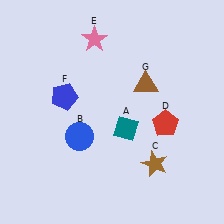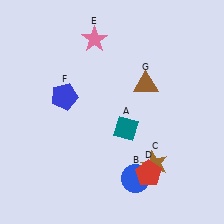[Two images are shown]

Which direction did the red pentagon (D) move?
The red pentagon (D) moved down.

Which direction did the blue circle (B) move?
The blue circle (B) moved right.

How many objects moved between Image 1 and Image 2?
2 objects moved between the two images.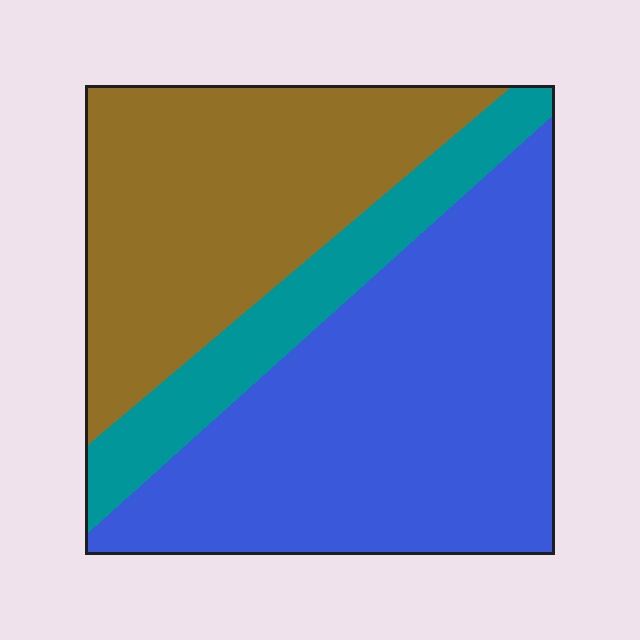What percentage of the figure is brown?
Brown covers around 35% of the figure.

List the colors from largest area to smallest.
From largest to smallest: blue, brown, teal.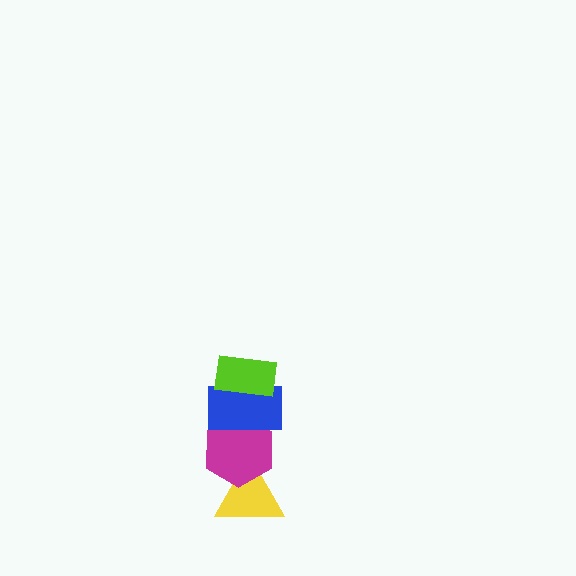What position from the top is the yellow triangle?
The yellow triangle is 4th from the top.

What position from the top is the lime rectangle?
The lime rectangle is 1st from the top.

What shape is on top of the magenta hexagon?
The blue rectangle is on top of the magenta hexagon.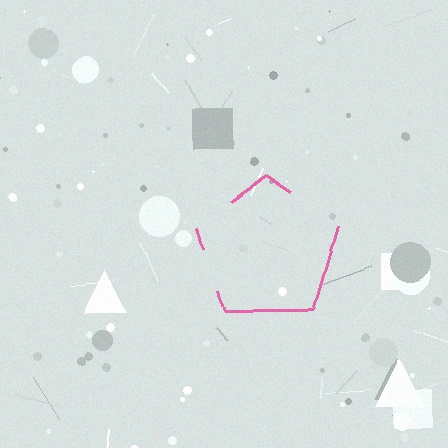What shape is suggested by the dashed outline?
The dashed outline suggests a pentagon.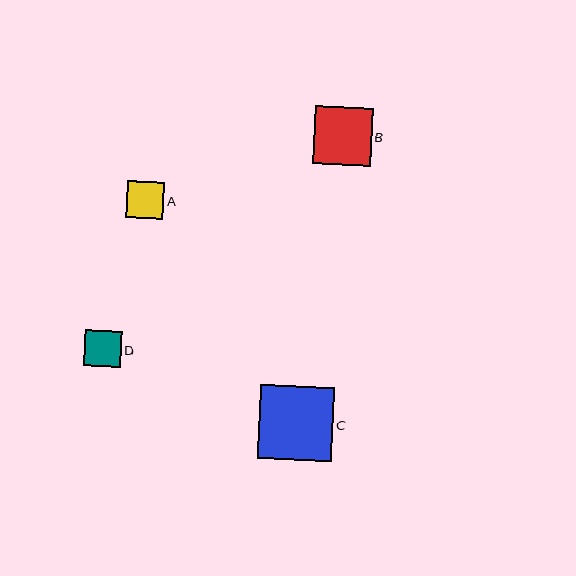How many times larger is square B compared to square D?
Square B is approximately 1.6 times the size of square D.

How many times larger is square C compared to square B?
Square C is approximately 1.3 times the size of square B.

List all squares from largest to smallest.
From largest to smallest: C, B, A, D.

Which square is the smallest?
Square D is the smallest with a size of approximately 36 pixels.